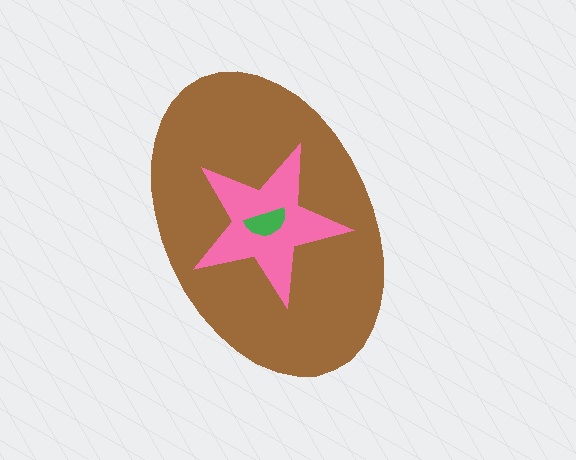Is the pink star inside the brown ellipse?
Yes.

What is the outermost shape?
The brown ellipse.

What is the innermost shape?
The green semicircle.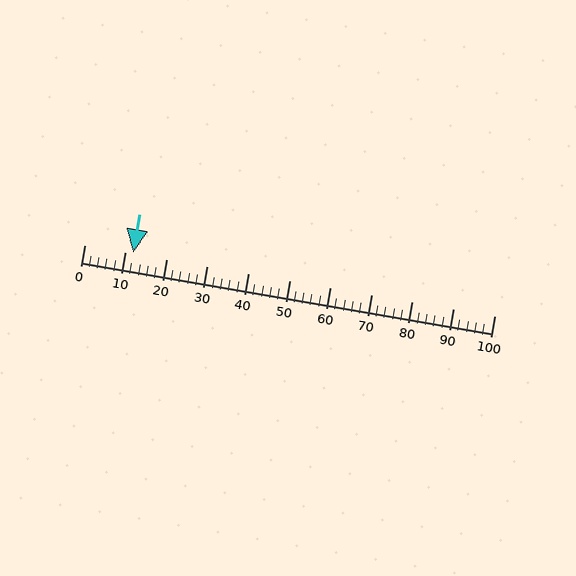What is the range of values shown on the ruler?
The ruler shows values from 0 to 100.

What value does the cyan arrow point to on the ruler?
The cyan arrow points to approximately 12.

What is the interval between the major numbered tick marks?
The major tick marks are spaced 10 units apart.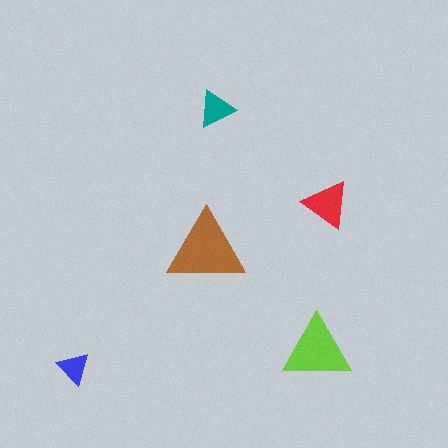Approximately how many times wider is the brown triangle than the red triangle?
About 1.5 times wider.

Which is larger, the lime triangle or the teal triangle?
The lime one.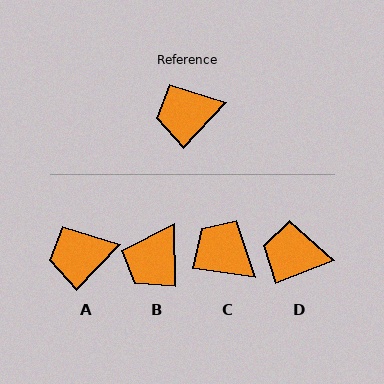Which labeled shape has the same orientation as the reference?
A.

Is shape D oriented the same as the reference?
No, it is off by about 24 degrees.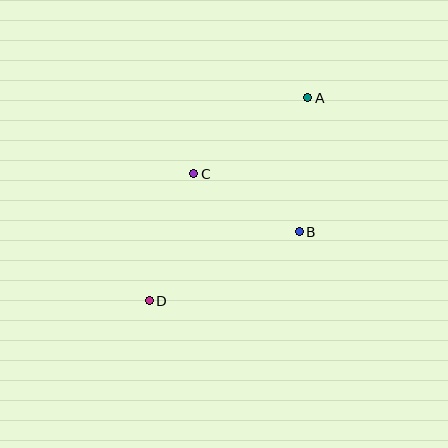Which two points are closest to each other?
Points B and C are closest to each other.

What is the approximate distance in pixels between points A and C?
The distance between A and C is approximately 137 pixels.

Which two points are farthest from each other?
Points A and D are farthest from each other.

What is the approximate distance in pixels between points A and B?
The distance between A and B is approximately 134 pixels.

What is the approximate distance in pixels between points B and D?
The distance between B and D is approximately 165 pixels.